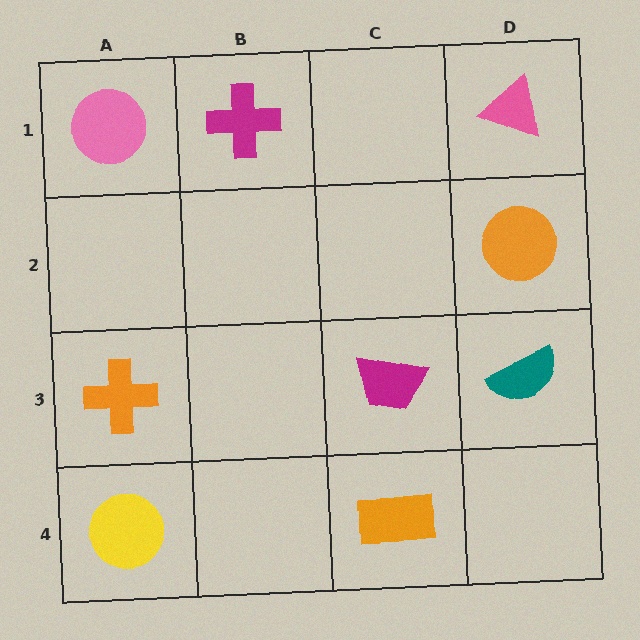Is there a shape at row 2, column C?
No, that cell is empty.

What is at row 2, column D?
An orange circle.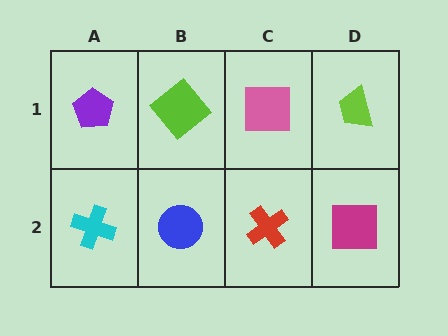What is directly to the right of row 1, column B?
A pink square.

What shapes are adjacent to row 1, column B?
A blue circle (row 2, column B), a purple pentagon (row 1, column A), a pink square (row 1, column C).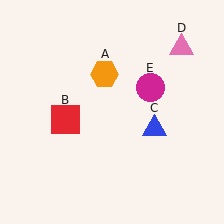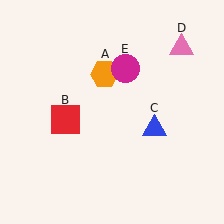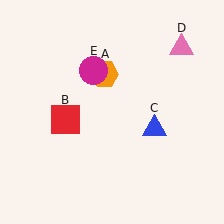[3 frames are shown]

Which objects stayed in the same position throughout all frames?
Orange hexagon (object A) and red square (object B) and blue triangle (object C) and pink triangle (object D) remained stationary.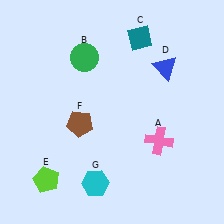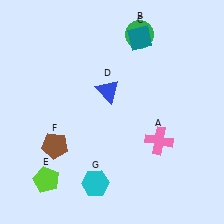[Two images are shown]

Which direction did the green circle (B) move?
The green circle (B) moved right.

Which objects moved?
The objects that moved are: the green circle (B), the blue triangle (D), the brown pentagon (F).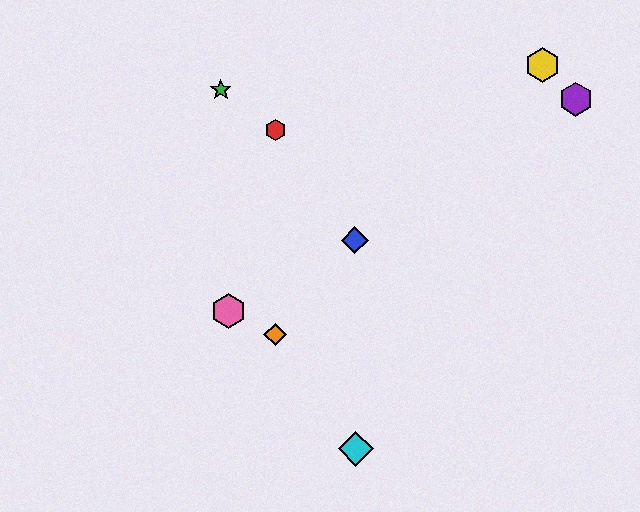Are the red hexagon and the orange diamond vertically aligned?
Yes, both are at x≈275.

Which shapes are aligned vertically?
The red hexagon, the orange diamond are aligned vertically.